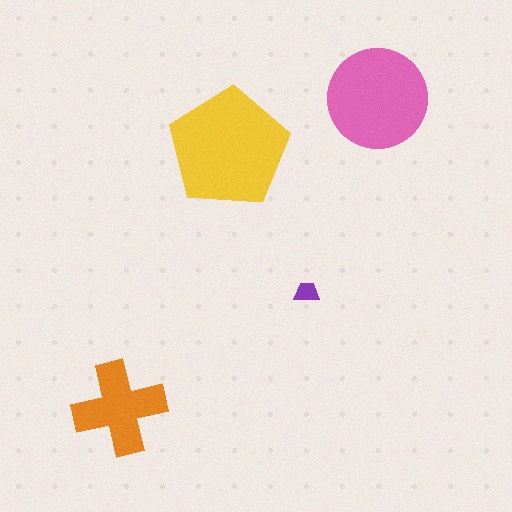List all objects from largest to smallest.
The yellow pentagon, the pink circle, the orange cross, the purple trapezoid.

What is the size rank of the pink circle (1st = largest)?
2nd.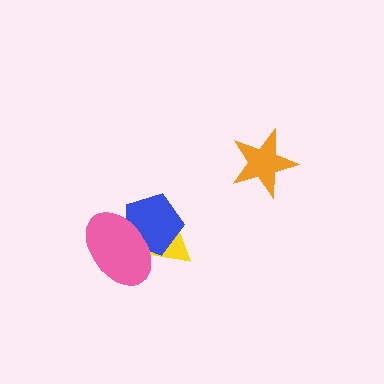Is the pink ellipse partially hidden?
No, no other shape covers it.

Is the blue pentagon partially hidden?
Yes, it is partially covered by another shape.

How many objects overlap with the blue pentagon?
2 objects overlap with the blue pentagon.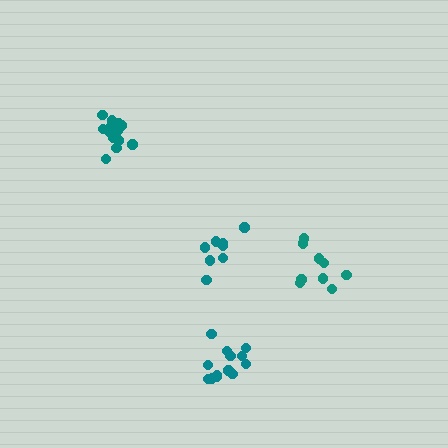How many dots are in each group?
Group 1: 13 dots, Group 2: 13 dots, Group 3: 9 dots, Group 4: 8 dots (43 total).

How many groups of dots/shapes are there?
There are 4 groups.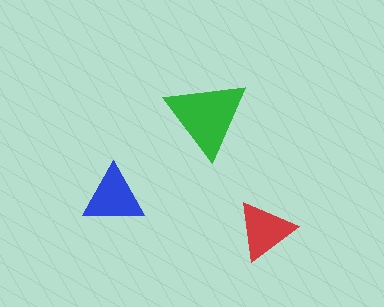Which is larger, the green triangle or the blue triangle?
The green one.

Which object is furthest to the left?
The blue triangle is leftmost.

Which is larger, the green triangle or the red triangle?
The green one.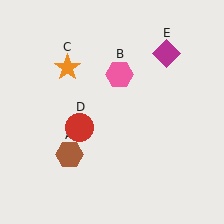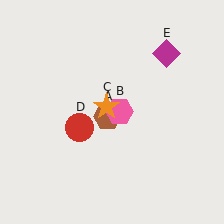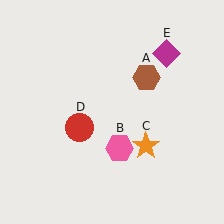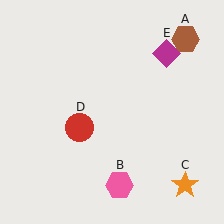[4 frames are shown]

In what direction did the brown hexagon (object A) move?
The brown hexagon (object A) moved up and to the right.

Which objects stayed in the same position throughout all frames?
Red circle (object D) and magenta diamond (object E) remained stationary.